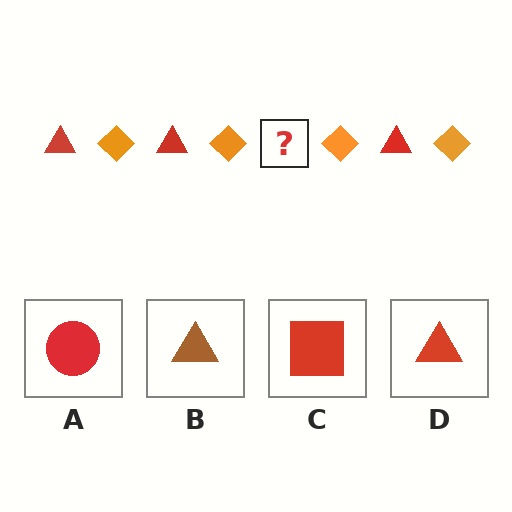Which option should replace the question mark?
Option D.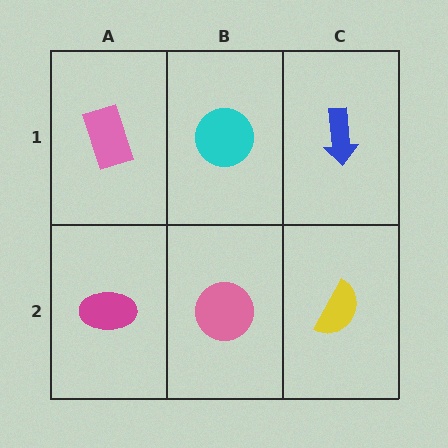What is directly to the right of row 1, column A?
A cyan circle.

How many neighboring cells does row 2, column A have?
2.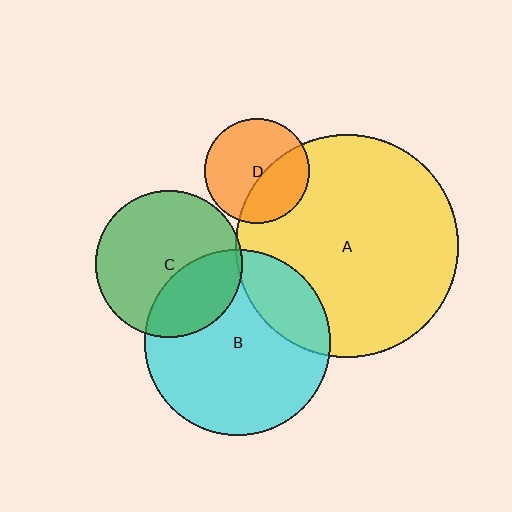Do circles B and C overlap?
Yes.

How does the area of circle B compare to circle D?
Approximately 3.1 times.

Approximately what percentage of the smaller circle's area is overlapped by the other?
Approximately 35%.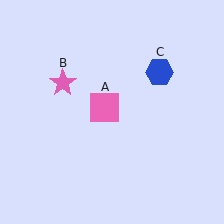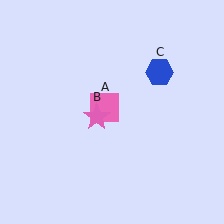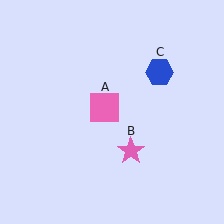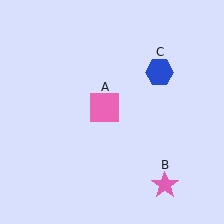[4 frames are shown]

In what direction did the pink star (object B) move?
The pink star (object B) moved down and to the right.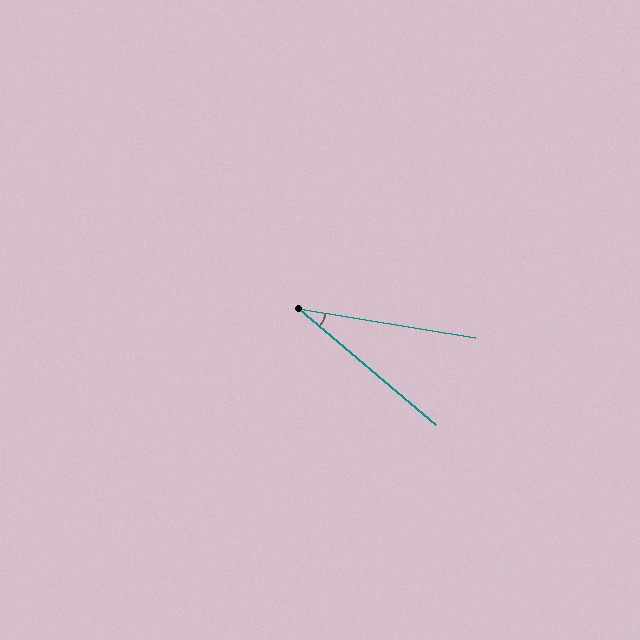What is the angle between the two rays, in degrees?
Approximately 31 degrees.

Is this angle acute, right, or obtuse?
It is acute.